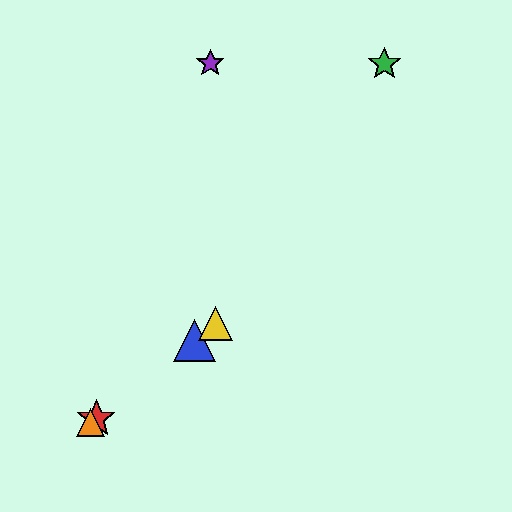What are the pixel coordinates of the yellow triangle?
The yellow triangle is at (215, 324).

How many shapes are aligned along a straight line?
4 shapes (the red star, the blue triangle, the yellow triangle, the orange triangle) are aligned along a straight line.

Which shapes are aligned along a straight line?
The red star, the blue triangle, the yellow triangle, the orange triangle are aligned along a straight line.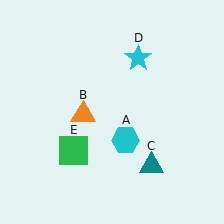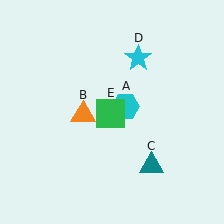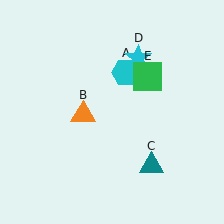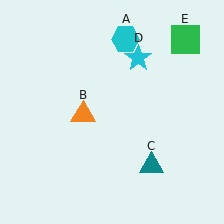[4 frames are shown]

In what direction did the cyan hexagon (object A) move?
The cyan hexagon (object A) moved up.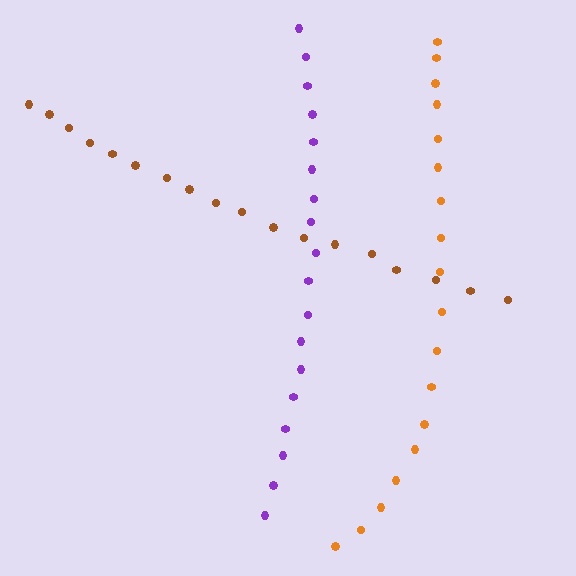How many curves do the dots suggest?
There are 3 distinct paths.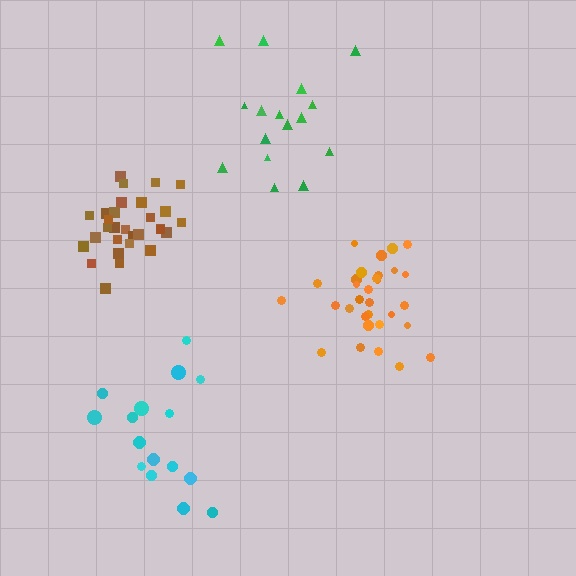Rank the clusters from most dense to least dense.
brown, orange, cyan, green.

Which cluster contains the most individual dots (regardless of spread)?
Orange (32).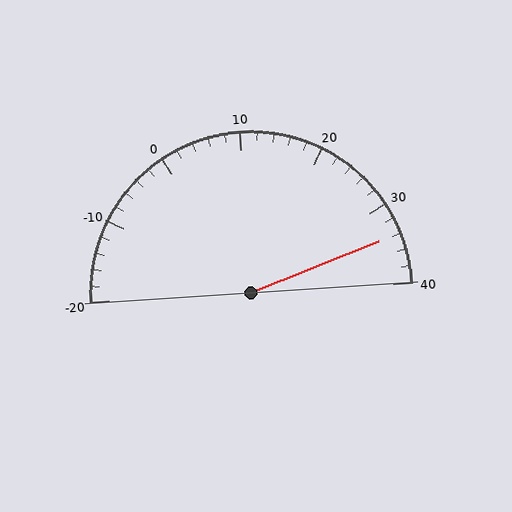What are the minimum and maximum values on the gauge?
The gauge ranges from -20 to 40.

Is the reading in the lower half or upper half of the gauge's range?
The reading is in the upper half of the range (-20 to 40).